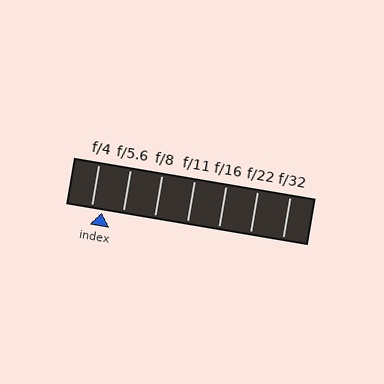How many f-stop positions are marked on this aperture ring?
There are 7 f-stop positions marked.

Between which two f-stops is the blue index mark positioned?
The index mark is between f/4 and f/5.6.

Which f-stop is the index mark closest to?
The index mark is closest to f/4.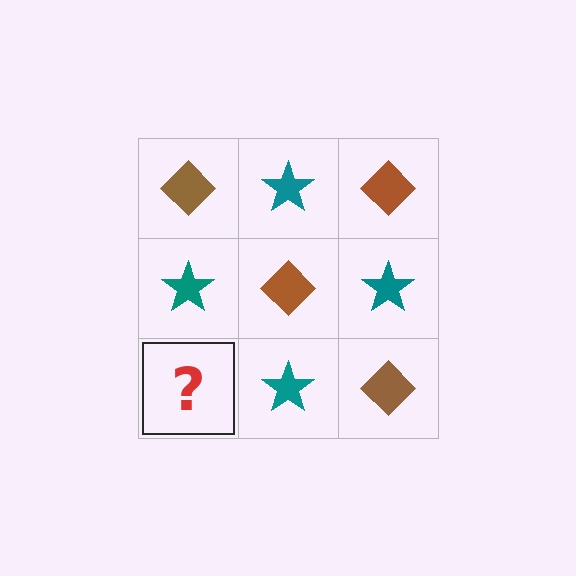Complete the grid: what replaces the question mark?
The question mark should be replaced with a brown diamond.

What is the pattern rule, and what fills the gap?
The rule is that it alternates brown diamond and teal star in a checkerboard pattern. The gap should be filled with a brown diamond.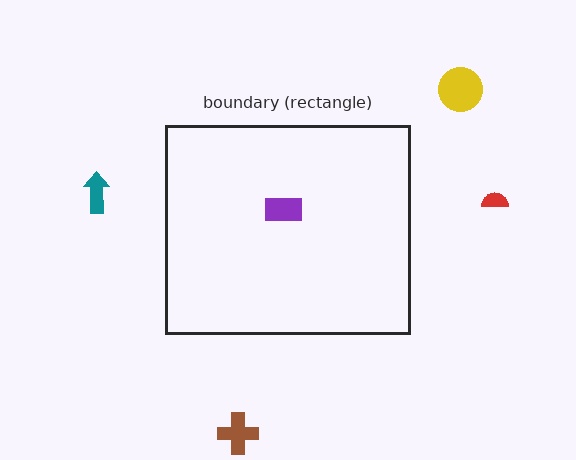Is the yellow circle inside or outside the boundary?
Outside.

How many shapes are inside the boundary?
1 inside, 4 outside.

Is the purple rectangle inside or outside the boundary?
Inside.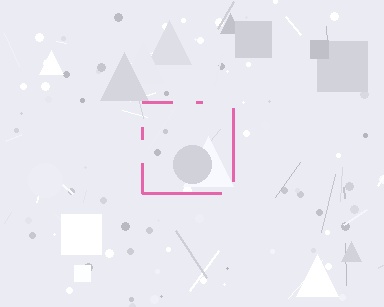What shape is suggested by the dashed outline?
The dashed outline suggests a square.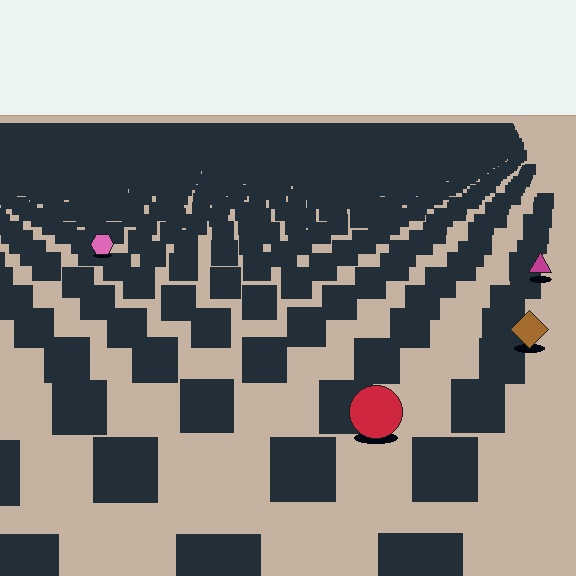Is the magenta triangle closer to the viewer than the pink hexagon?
Yes. The magenta triangle is closer — you can tell from the texture gradient: the ground texture is coarser near it.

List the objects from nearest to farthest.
From nearest to farthest: the red circle, the brown diamond, the magenta triangle, the pink hexagon.